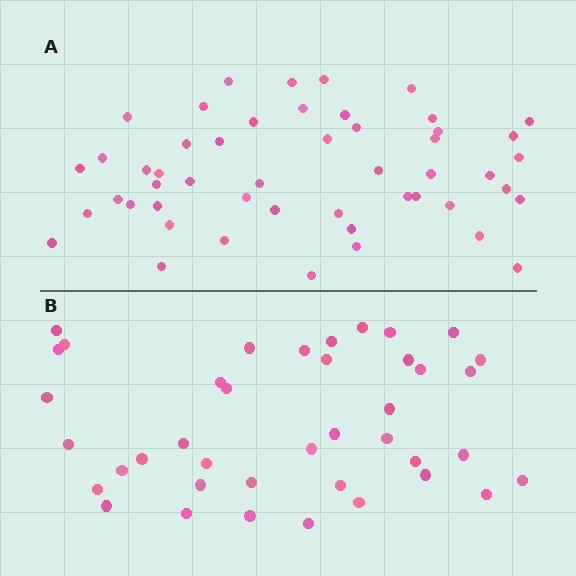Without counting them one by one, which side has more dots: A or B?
Region A (the top region) has more dots.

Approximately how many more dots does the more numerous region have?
Region A has roughly 10 or so more dots than region B.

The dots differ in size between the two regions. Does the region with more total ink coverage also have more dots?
No. Region B has more total ink coverage because its dots are larger, but region A actually contains more individual dots. Total area can be misleading — the number of items is what matters here.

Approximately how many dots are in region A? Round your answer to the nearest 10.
About 50 dots.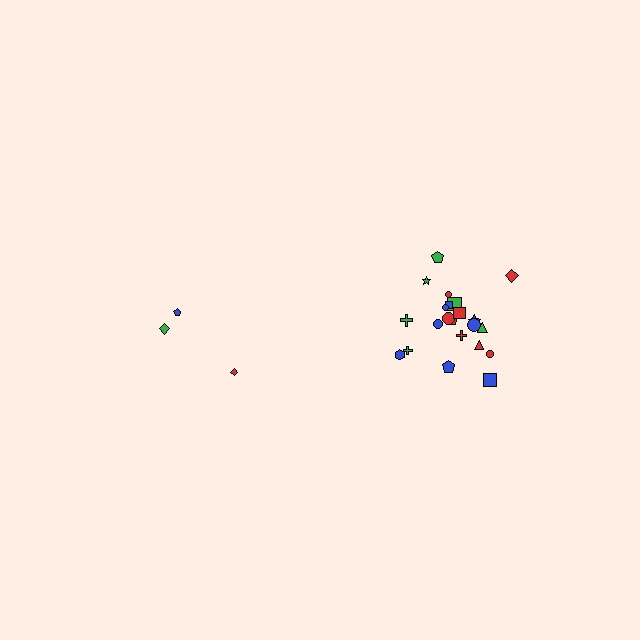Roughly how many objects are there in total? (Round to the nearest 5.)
Roughly 25 objects in total.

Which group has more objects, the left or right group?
The right group.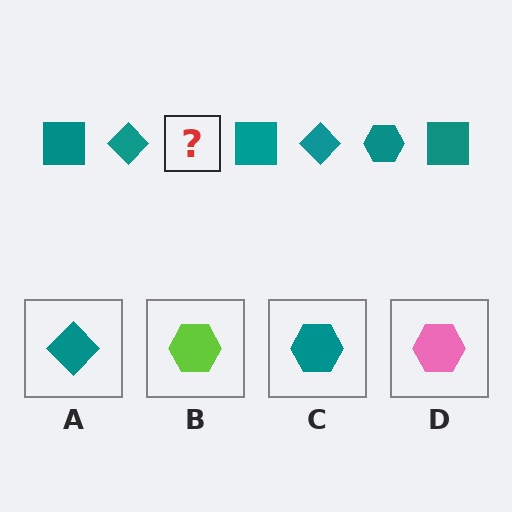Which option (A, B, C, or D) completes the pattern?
C.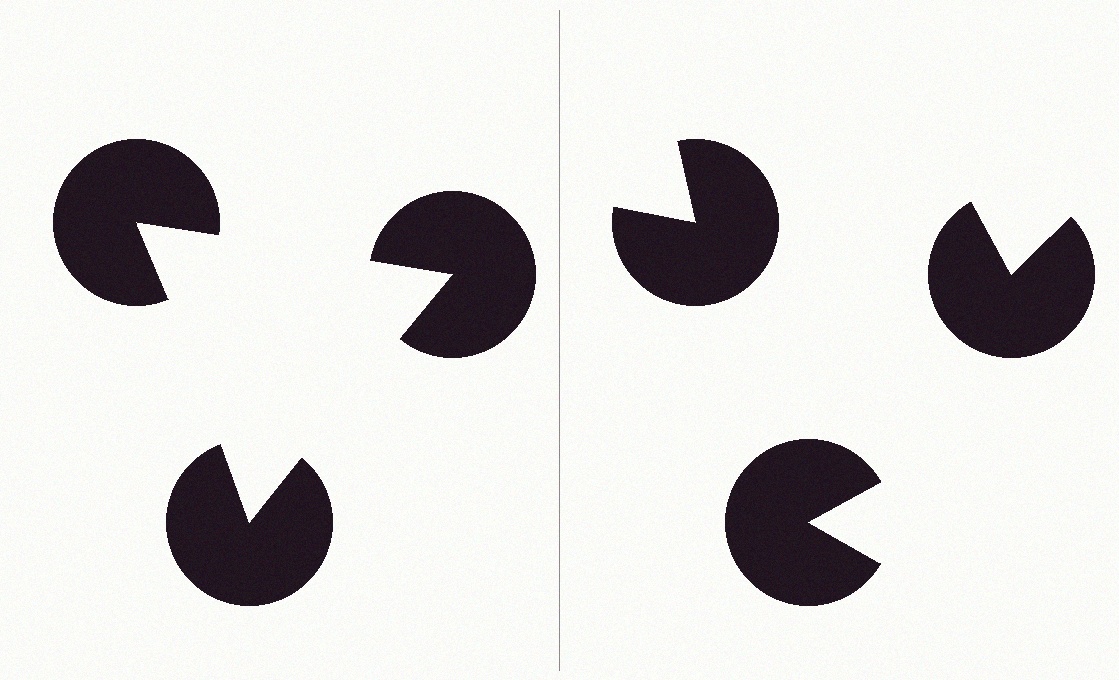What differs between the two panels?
The pac-man discs are positioned identically on both sides; only the wedge orientations differ. On the left they align to a triangle; on the right they are misaligned.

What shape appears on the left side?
An illusory triangle.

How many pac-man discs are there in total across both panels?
6 — 3 on each side.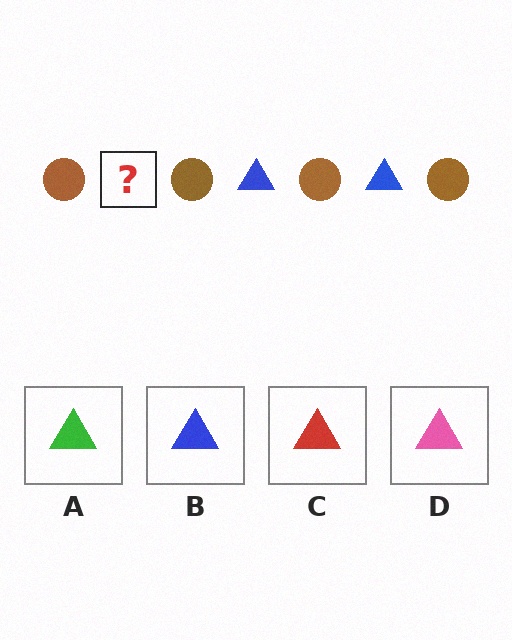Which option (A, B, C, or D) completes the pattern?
B.